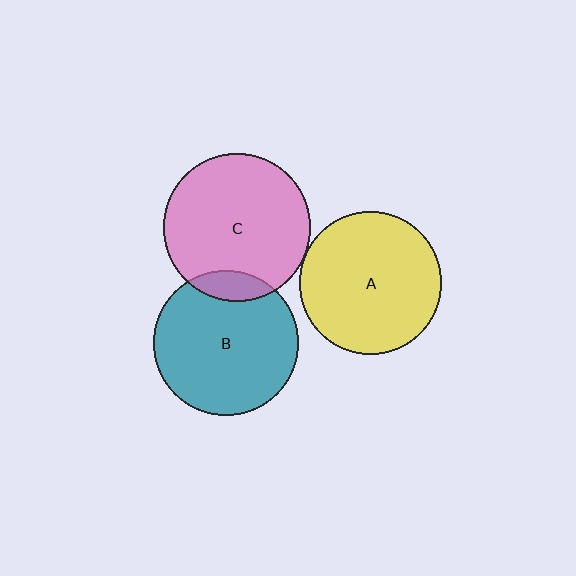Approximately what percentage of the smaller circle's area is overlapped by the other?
Approximately 5%.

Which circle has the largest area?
Circle C (pink).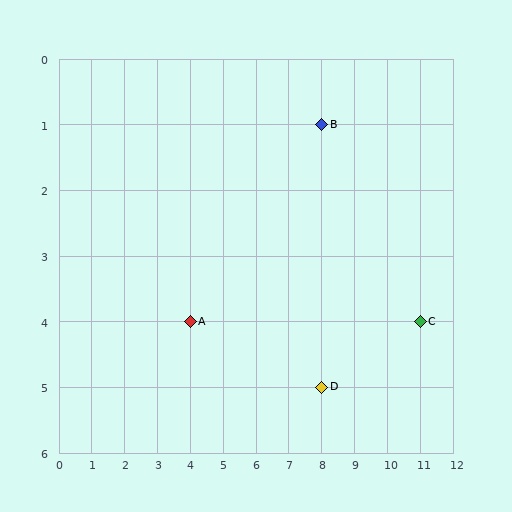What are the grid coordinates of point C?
Point C is at grid coordinates (11, 4).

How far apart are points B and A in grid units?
Points B and A are 4 columns and 3 rows apart (about 5.0 grid units diagonally).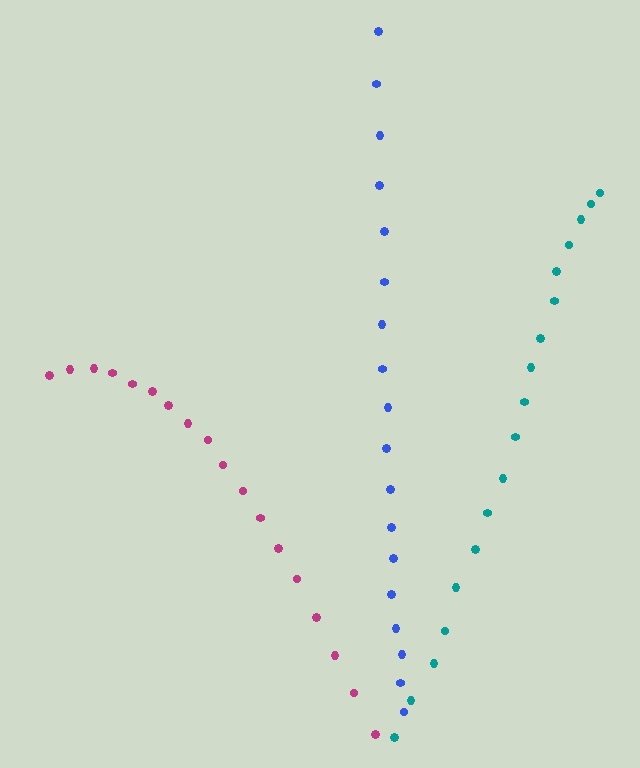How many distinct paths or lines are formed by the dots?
There are 3 distinct paths.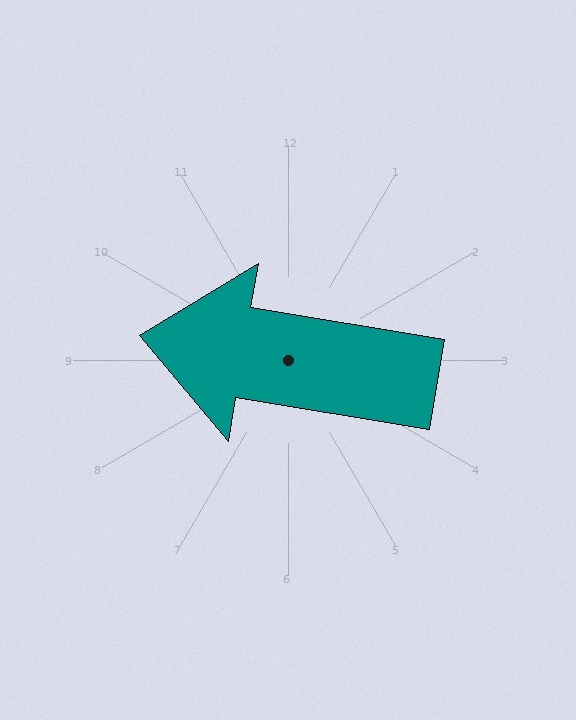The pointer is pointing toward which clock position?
Roughly 9 o'clock.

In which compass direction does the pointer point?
West.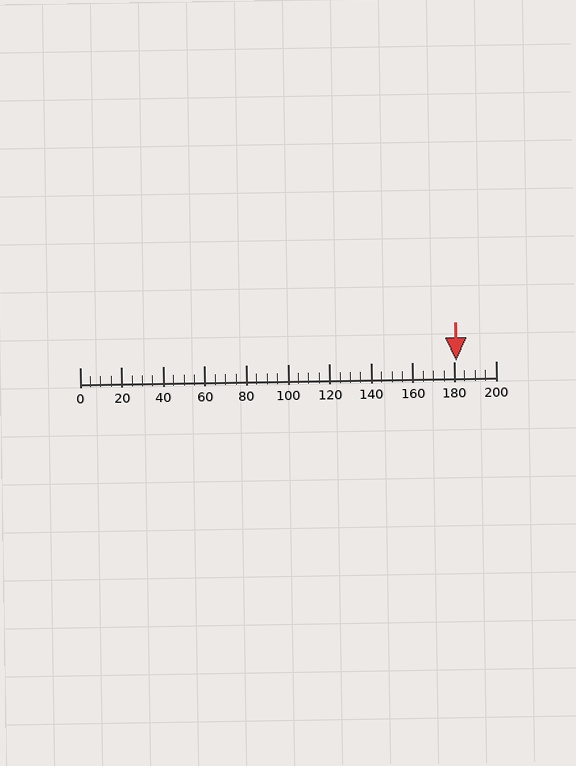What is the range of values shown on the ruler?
The ruler shows values from 0 to 200.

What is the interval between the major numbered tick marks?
The major tick marks are spaced 20 units apart.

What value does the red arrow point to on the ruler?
The red arrow points to approximately 181.